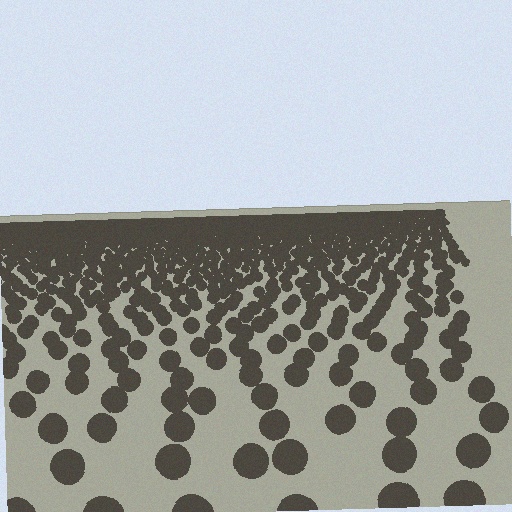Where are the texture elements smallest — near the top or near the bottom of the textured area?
Near the top.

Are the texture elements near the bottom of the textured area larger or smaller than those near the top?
Larger. Near the bottom, elements are closer to the viewer and appear at a bigger on-screen size.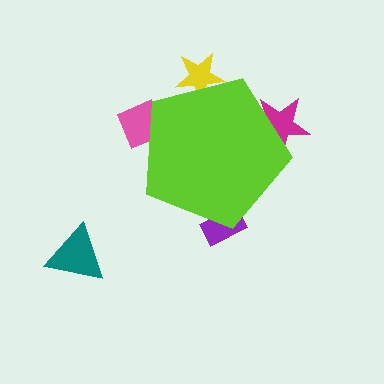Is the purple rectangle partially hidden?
Yes, the purple rectangle is partially hidden behind the lime pentagon.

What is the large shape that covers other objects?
A lime pentagon.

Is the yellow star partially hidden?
Yes, the yellow star is partially hidden behind the lime pentagon.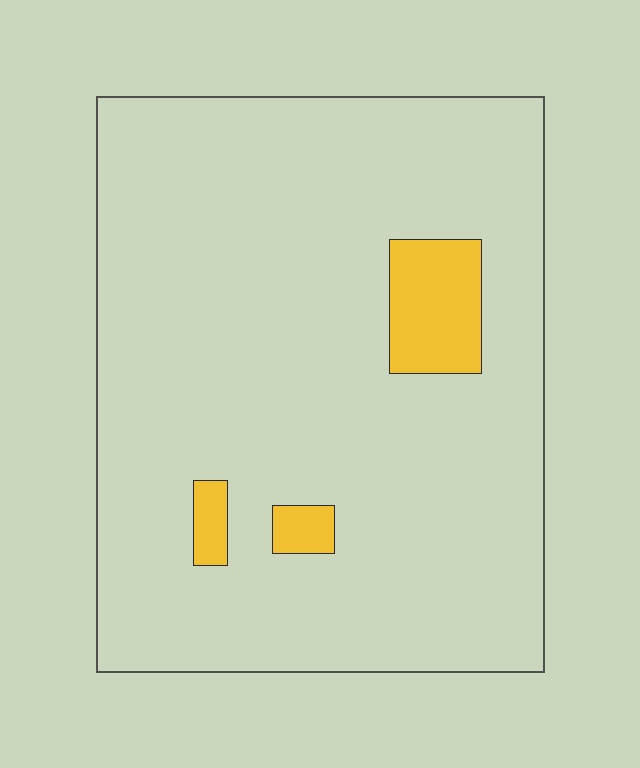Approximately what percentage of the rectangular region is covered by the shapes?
Approximately 5%.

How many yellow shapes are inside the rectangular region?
3.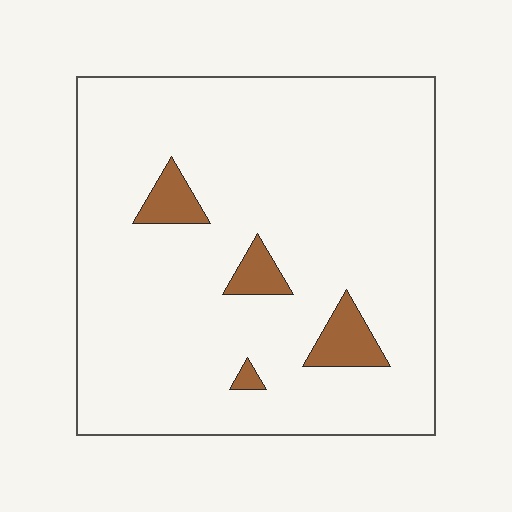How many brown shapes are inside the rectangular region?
4.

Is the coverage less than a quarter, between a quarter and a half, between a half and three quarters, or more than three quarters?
Less than a quarter.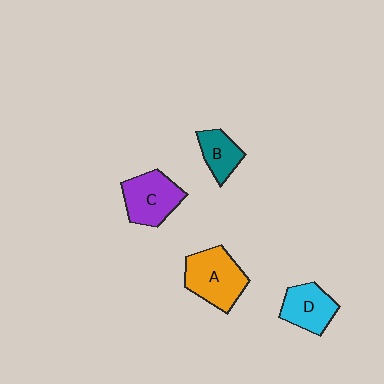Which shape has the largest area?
Shape A (orange).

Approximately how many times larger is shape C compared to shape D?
Approximately 1.2 times.